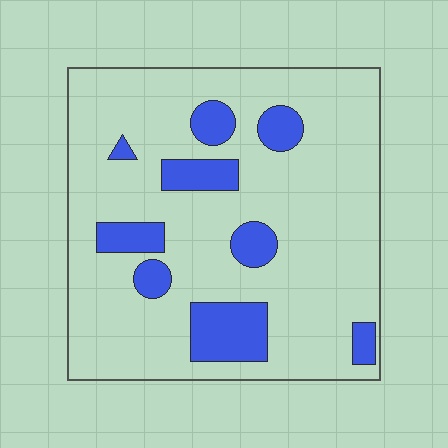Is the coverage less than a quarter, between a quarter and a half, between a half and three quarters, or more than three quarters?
Less than a quarter.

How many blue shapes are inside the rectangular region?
9.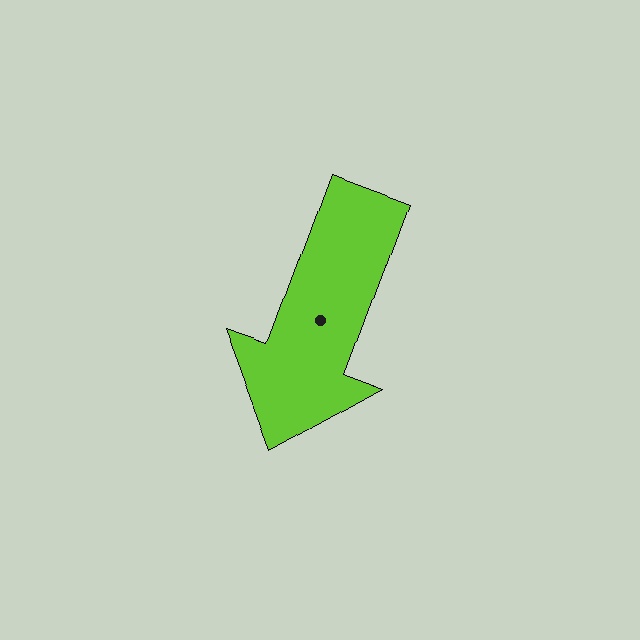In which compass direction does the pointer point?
South.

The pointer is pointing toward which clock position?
Roughly 7 o'clock.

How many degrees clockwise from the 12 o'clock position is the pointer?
Approximately 200 degrees.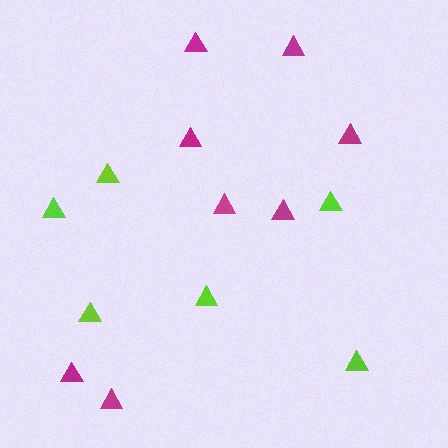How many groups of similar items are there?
There are 2 groups: one group of magenta triangles (8) and one group of lime triangles (6).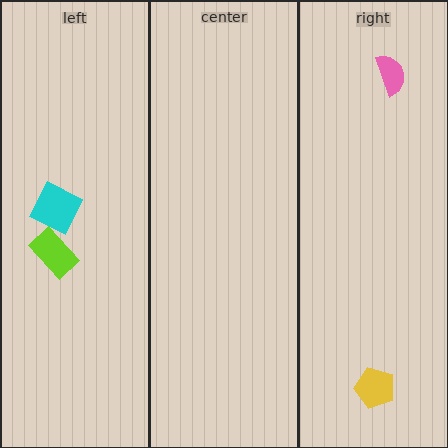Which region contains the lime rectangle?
The left region.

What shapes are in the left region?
The cyan square, the lime rectangle.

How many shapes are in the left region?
2.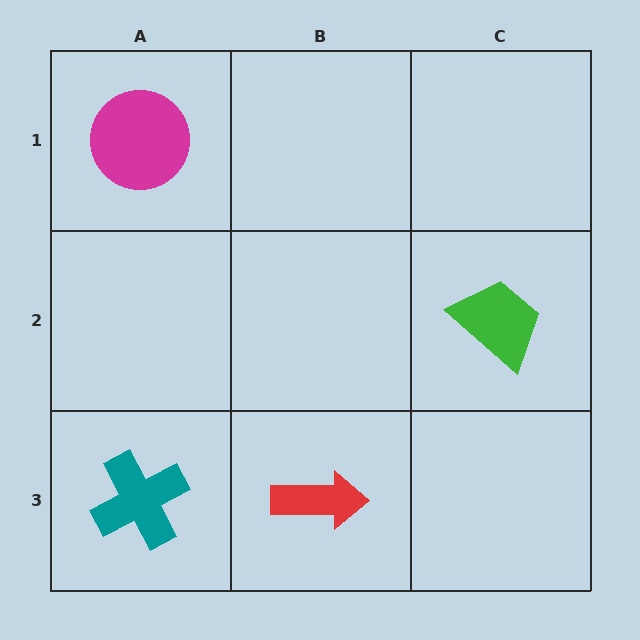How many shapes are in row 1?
1 shape.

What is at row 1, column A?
A magenta circle.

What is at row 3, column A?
A teal cross.